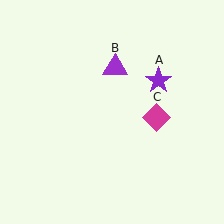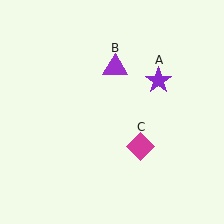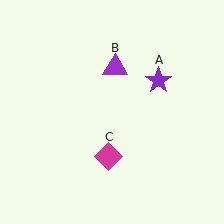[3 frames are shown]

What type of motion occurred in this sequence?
The magenta diamond (object C) rotated clockwise around the center of the scene.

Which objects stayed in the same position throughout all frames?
Purple star (object A) and purple triangle (object B) remained stationary.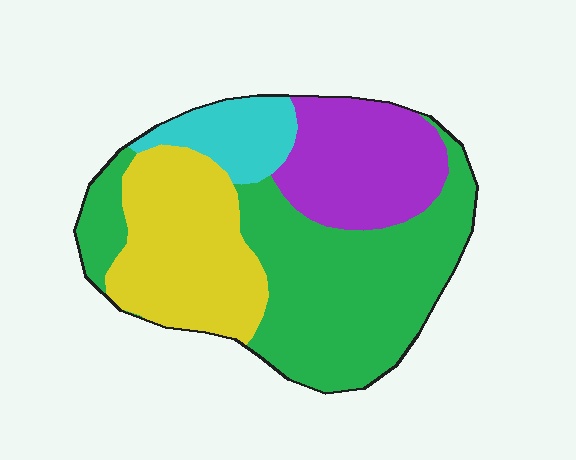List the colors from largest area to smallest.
From largest to smallest: green, yellow, purple, cyan.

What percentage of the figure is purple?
Purple takes up less than a quarter of the figure.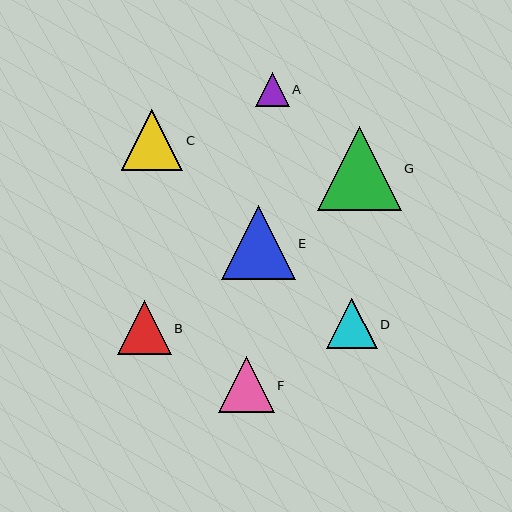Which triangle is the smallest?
Triangle A is the smallest with a size of approximately 34 pixels.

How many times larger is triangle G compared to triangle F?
Triangle G is approximately 1.5 times the size of triangle F.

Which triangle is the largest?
Triangle G is the largest with a size of approximately 84 pixels.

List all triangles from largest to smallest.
From largest to smallest: G, E, C, F, B, D, A.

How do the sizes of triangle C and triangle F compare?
Triangle C and triangle F are approximately the same size.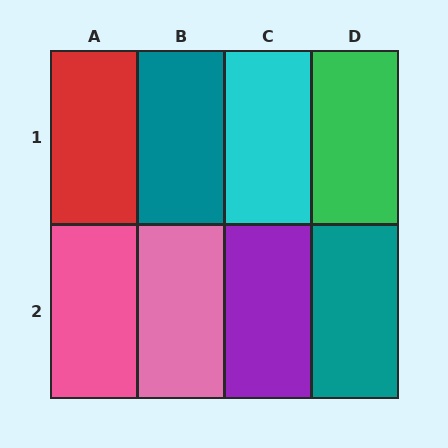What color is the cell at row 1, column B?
Teal.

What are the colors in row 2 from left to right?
Pink, pink, purple, teal.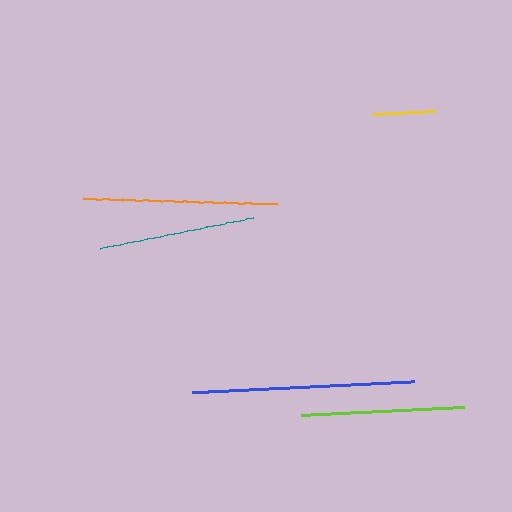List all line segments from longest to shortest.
From longest to shortest: blue, orange, lime, teal, yellow.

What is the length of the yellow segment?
The yellow segment is approximately 63 pixels long.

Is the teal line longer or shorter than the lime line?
The lime line is longer than the teal line.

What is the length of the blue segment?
The blue segment is approximately 224 pixels long.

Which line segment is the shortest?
The yellow line is the shortest at approximately 63 pixels.